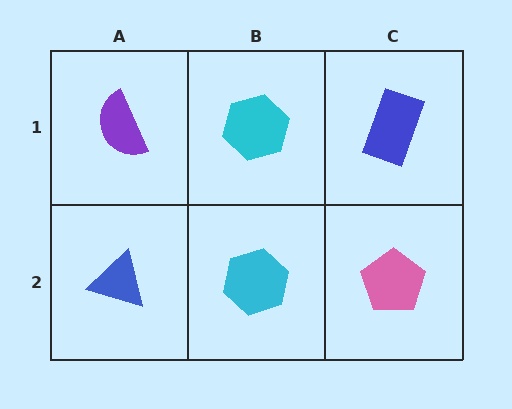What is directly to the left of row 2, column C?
A cyan hexagon.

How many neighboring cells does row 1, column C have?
2.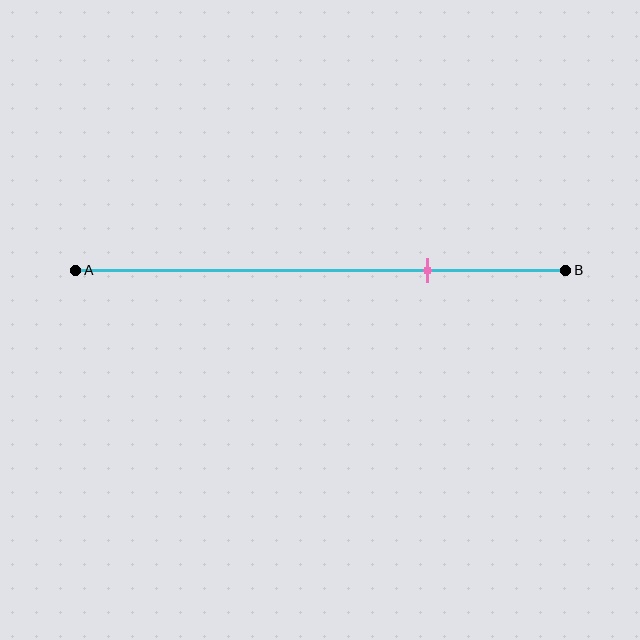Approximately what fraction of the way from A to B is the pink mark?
The pink mark is approximately 70% of the way from A to B.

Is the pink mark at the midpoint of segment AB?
No, the mark is at about 70% from A, not at the 50% midpoint.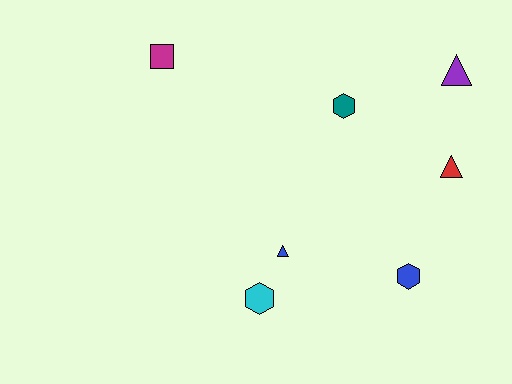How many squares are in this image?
There is 1 square.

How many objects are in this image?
There are 7 objects.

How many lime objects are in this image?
There are no lime objects.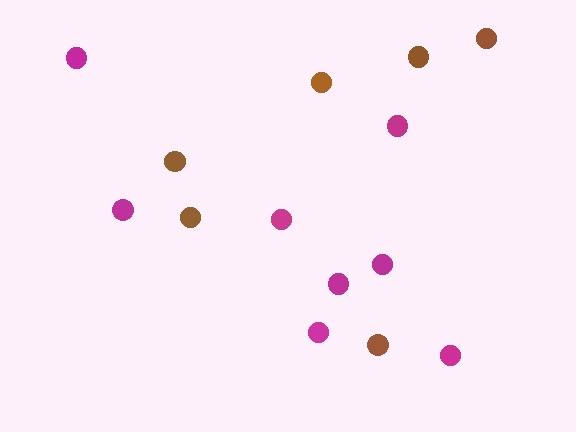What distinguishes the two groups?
There are 2 groups: one group of brown circles (6) and one group of magenta circles (8).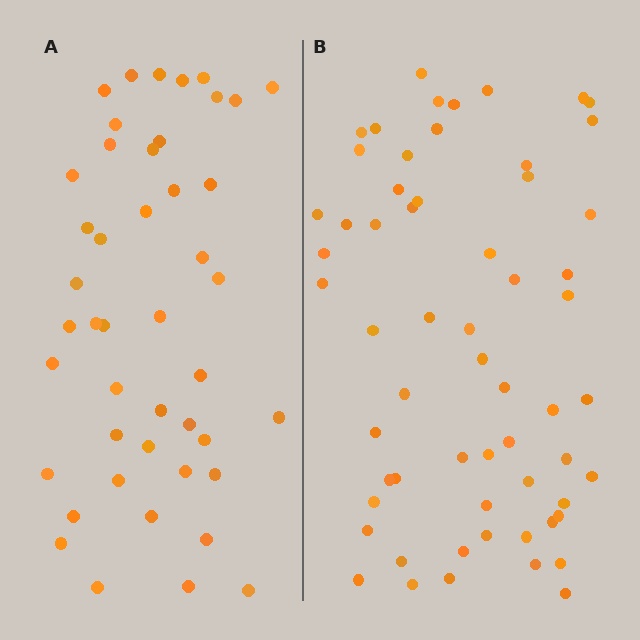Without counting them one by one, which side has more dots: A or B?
Region B (the right region) has more dots.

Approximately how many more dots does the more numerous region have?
Region B has approximately 15 more dots than region A.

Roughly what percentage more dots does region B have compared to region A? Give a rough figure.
About 35% more.